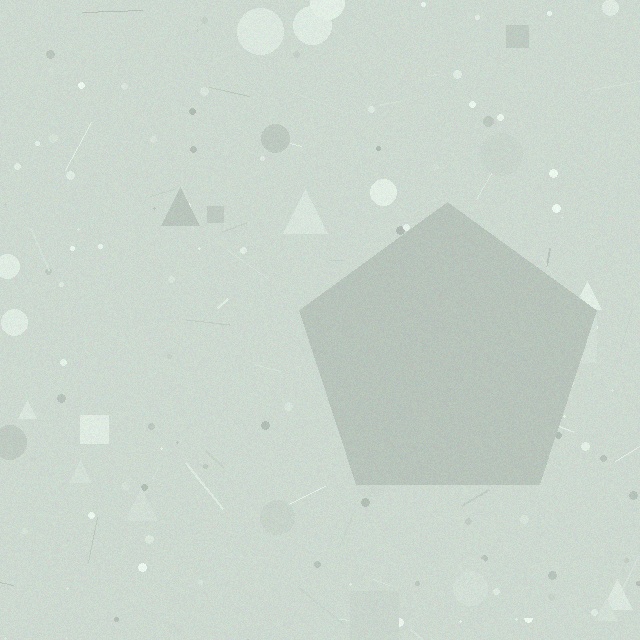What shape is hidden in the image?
A pentagon is hidden in the image.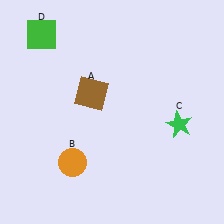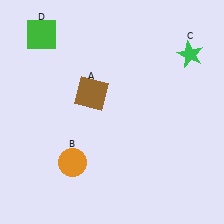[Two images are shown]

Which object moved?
The green star (C) moved up.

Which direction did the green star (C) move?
The green star (C) moved up.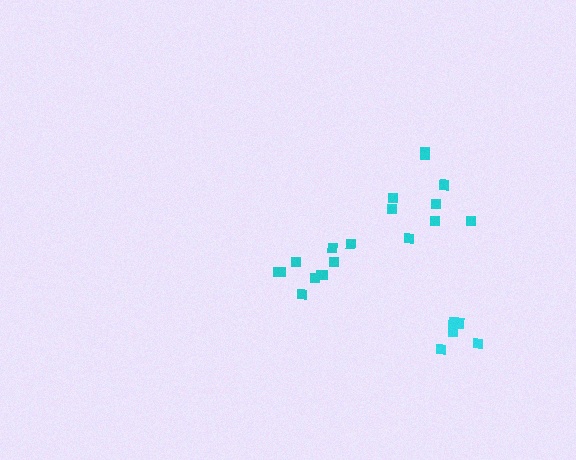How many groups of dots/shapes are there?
There are 3 groups.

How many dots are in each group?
Group 1: 10 dots, Group 2: 5 dots, Group 3: 9 dots (24 total).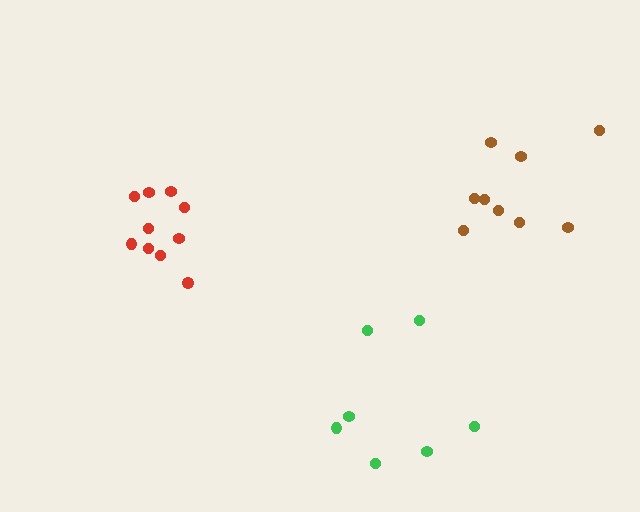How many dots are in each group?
Group 1: 10 dots, Group 2: 9 dots, Group 3: 7 dots (26 total).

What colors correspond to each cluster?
The clusters are colored: red, brown, green.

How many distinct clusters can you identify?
There are 3 distinct clusters.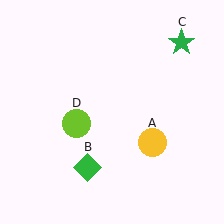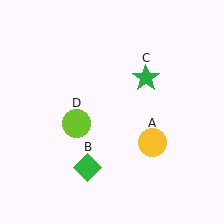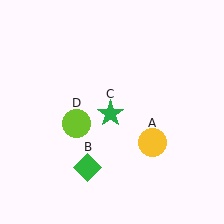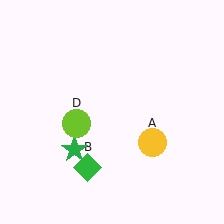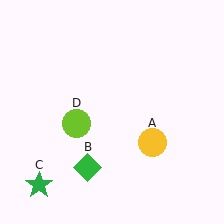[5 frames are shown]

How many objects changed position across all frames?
1 object changed position: green star (object C).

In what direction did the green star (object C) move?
The green star (object C) moved down and to the left.